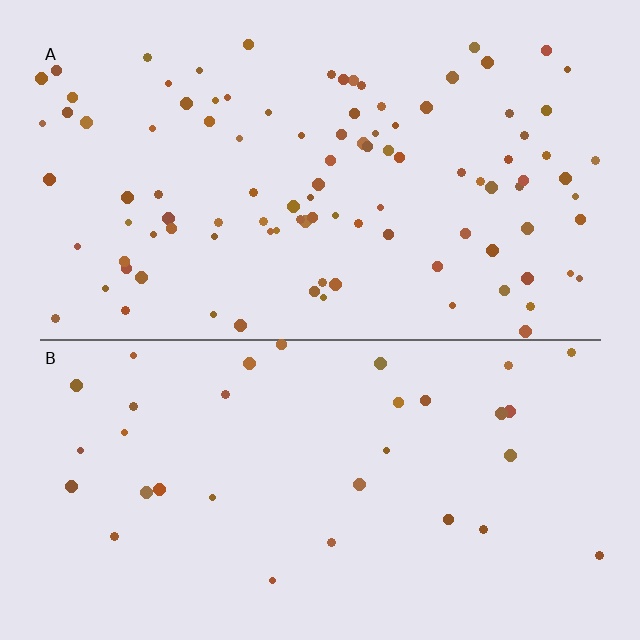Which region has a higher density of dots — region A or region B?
A (the top).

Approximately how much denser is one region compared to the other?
Approximately 3.1× — region A over region B.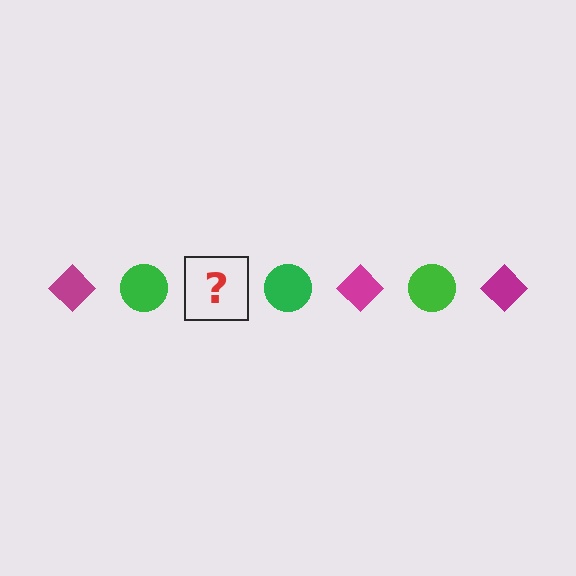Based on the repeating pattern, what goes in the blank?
The blank should be a magenta diamond.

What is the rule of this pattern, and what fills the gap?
The rule is that the pattern alternates between magenta diamond and green circle. The gap should be filled with a magenta diamond.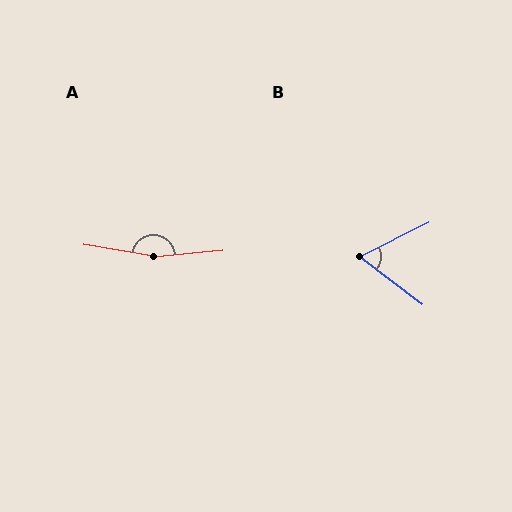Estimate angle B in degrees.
Approximately 64 degrees.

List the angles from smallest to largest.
B (64°), A (165°).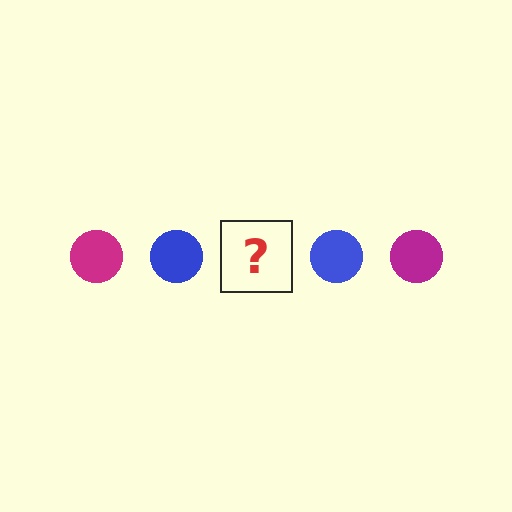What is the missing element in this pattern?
The missing element is a magenta circle.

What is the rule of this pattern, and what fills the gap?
The rule is that the pattern cycles through magenta, blue circles. The gap should be filled with a magenta circle.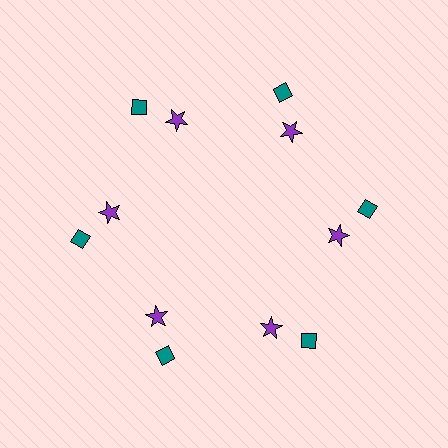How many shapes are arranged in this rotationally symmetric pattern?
There are 12 shapes, arranged in 6 groups of 2.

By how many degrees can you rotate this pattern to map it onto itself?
The pattern maps onto itself every 60 degrees of rotation.